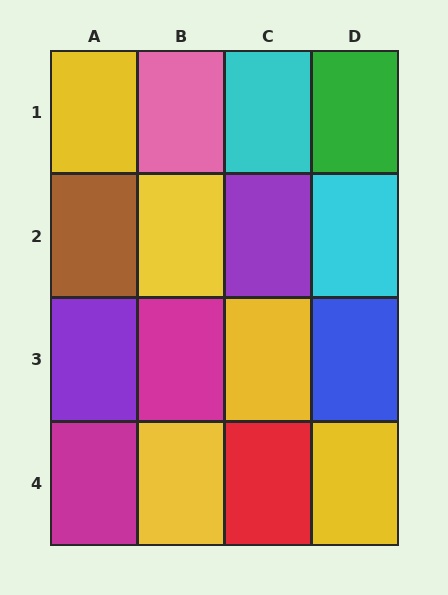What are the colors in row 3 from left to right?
Purple, magenta, yellow, blue.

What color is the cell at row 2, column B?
Yellow.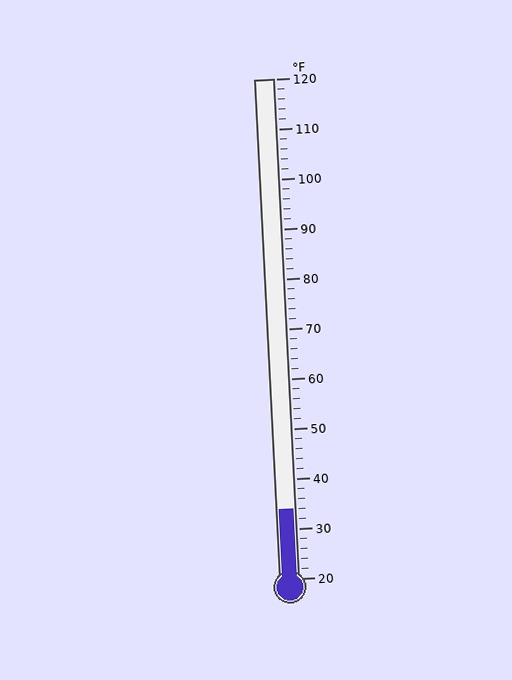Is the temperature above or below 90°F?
The temperature is below 90°F.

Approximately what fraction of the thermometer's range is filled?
The thermometer is filled to approximately 15% of its range.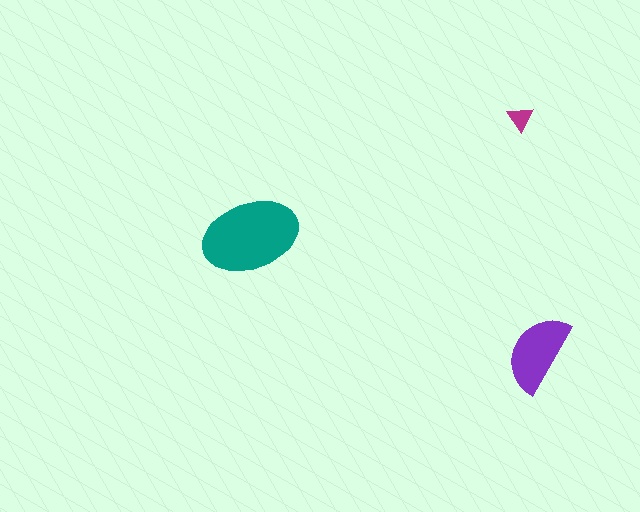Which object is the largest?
The teal ellipse.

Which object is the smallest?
The magenta triangle.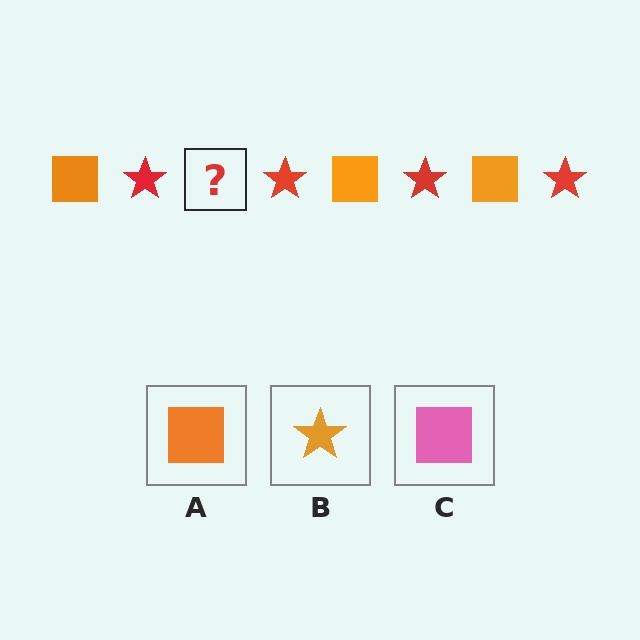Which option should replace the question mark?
Option A.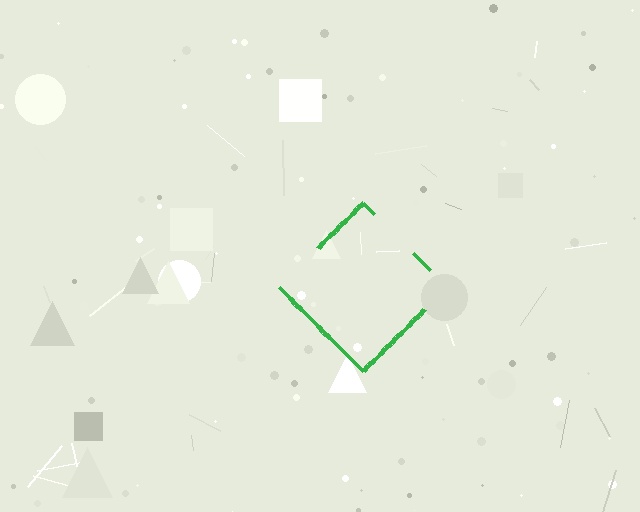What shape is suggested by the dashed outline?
The dashed outline suggests a diamond.